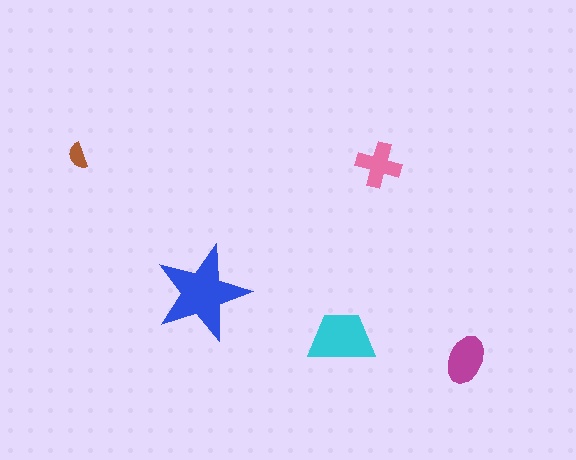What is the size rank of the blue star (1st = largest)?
1st.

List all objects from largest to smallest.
The blue star, the cyan trapezoid, the magenta ellipse, the pink cross, the brown semicircle.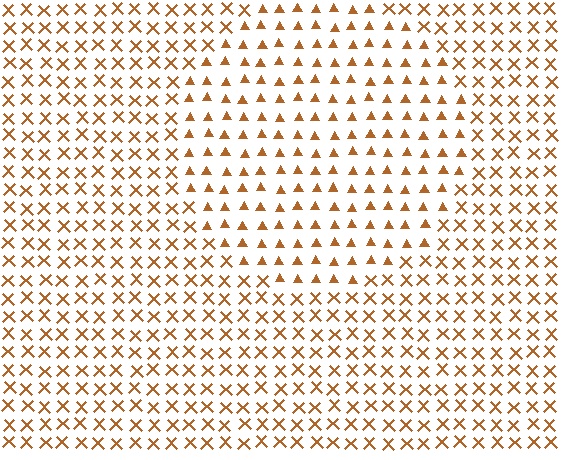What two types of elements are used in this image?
The image uses triangles inside the circle region and X marks outside it.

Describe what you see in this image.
The image is filled with small brown elements arranged in a uniform grid. A circle-shaped region contains triangles, while the surrounding area contains X marks. The boundary is defined purely by the change in element shape.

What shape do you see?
I see a circle.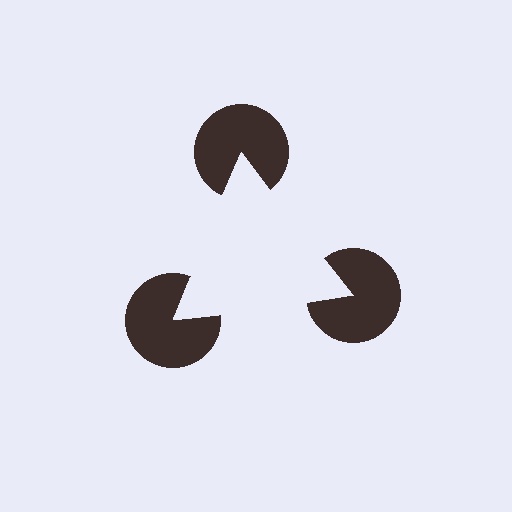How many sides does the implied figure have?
3 sides.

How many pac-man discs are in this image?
There are 3 — one at each vertex of the illusory triangle.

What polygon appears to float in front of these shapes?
An illusory triangle — its edges are inferred from the aligned wedge cuts in the pac-man discs, not physically drawn.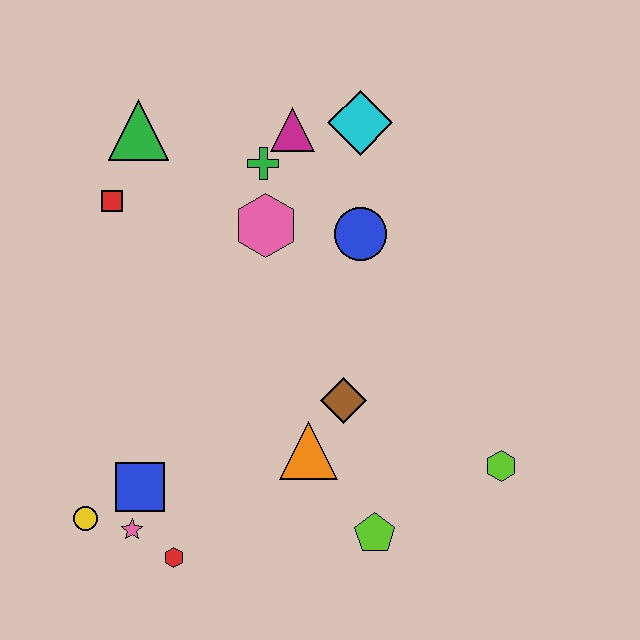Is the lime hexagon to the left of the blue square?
No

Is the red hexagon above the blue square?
No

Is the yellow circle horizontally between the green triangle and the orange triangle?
No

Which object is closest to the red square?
The green triangle is closest to the red square.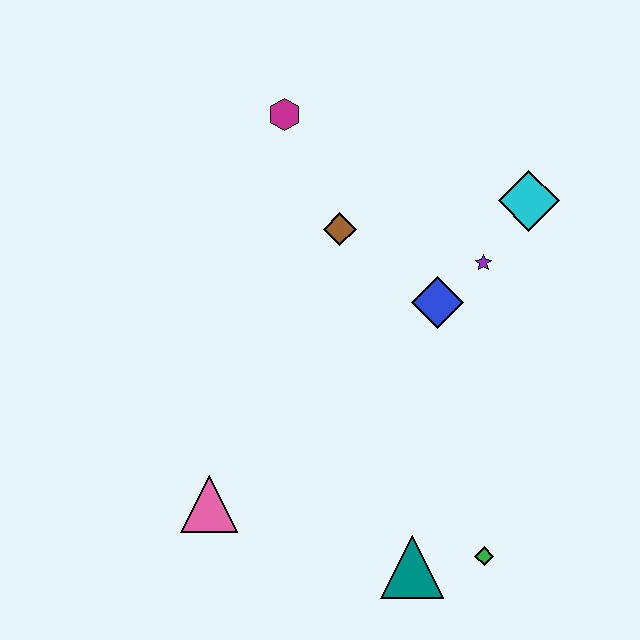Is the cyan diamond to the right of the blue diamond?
Yes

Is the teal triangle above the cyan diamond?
No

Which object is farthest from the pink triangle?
The cyan diamond is farthest from the pink triangle.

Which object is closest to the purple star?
The blue diamond is closest to the purple star.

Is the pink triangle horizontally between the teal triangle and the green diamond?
No